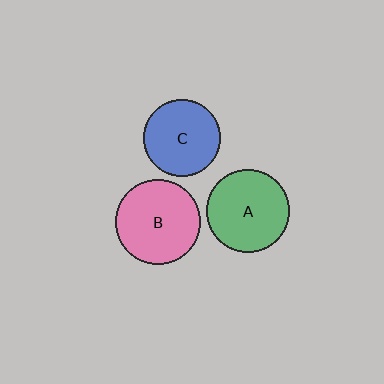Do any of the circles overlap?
No, none of the circles overlap.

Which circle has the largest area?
Circle B (pink).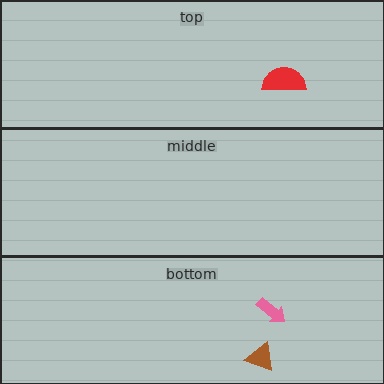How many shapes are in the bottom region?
2.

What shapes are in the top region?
The red semicircle.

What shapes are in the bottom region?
The pink arrow, the brown triangle.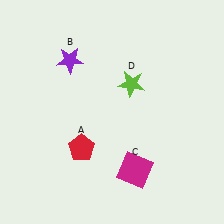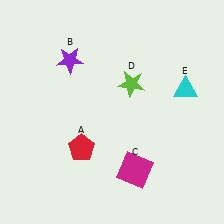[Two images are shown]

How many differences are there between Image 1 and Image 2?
There is 1 difference between the two images.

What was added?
A cyan triangle (E) was added in Image 2.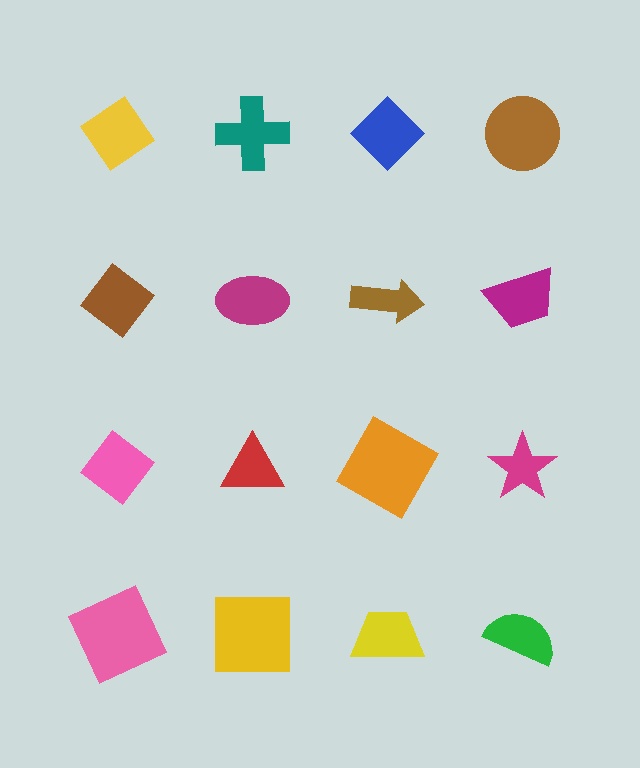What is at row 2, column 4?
A magenta trapezoid.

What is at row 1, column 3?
A blue diamond.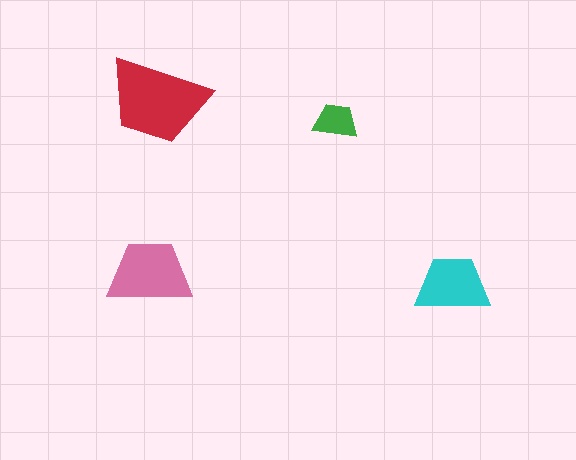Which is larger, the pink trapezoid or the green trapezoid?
The pink one.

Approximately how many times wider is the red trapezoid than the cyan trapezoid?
About 1.5 times wider.